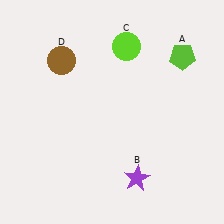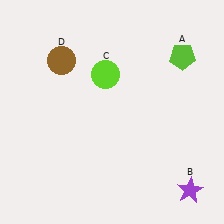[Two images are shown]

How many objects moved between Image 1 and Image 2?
2 objects moved between the two images.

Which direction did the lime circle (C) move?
The lime circle (C) moved down.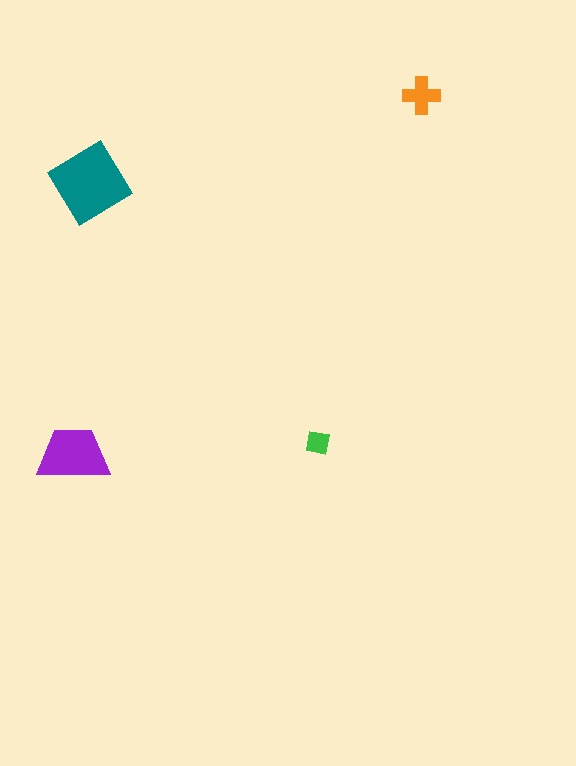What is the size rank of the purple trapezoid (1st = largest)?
2nd.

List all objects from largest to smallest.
The teal diamond, the purple trapezoid, the orange cross, the green square.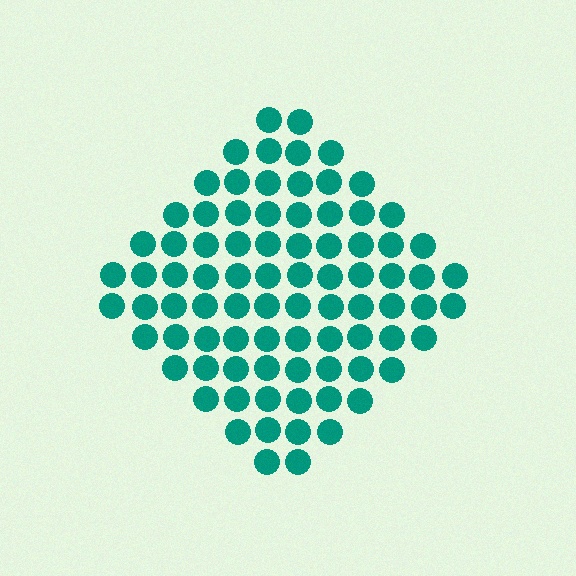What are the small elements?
The small elements are circles.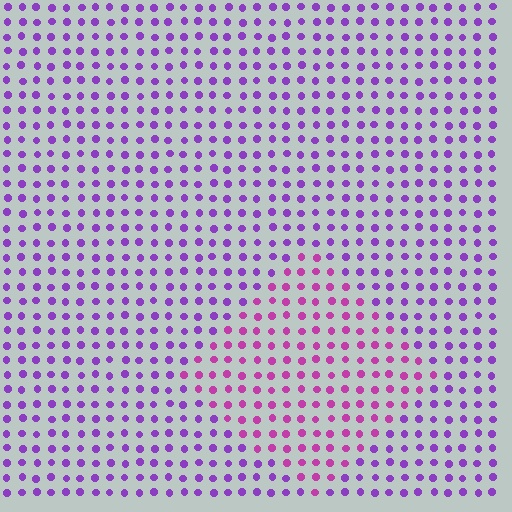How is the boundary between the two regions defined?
The boundary is defined purely by a slight shift in hue (about 35 degrees). Spacing, size, and orientation are identical on both sides.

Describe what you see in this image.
The image is filled with small purple elements in a uniform arrangement. A diamond-shaped region is visible where the elements are tinted to a slightly different hue, forming a subtle color boundary.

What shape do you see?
I see a diamond.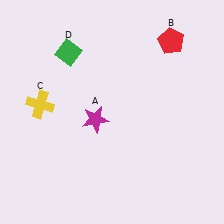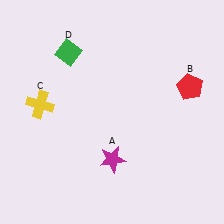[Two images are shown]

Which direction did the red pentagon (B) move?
The red pentagon (B) moved down.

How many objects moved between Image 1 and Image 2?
2 objects moved between the two images.